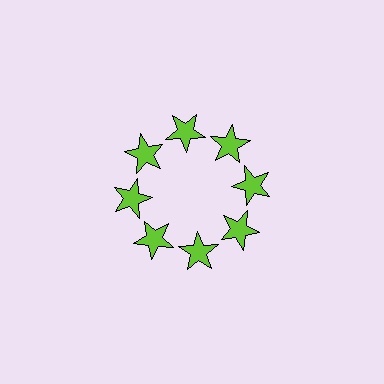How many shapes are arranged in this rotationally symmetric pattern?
There are 8 shapes, arranged in 8 groups of 1.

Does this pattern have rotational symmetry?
Yes, this pattern has 8-fold rotational symmetry. It looks the same after rotating 45 degrees around the center.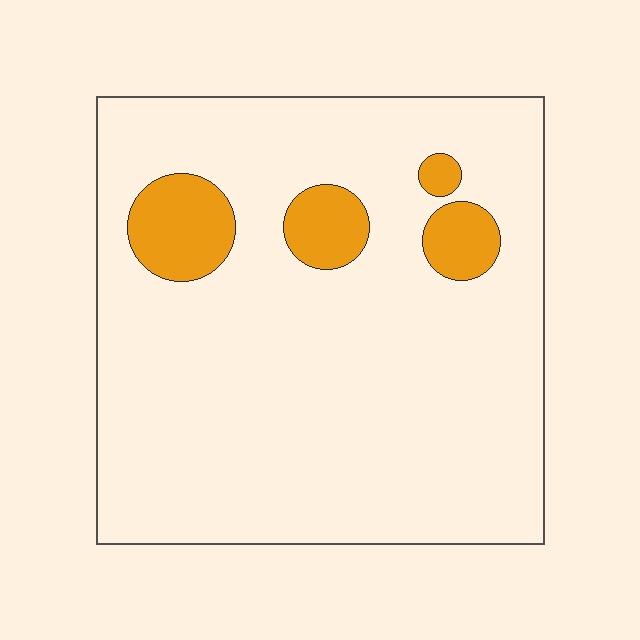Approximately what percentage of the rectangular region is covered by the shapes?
Approximately 10%.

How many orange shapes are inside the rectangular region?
4.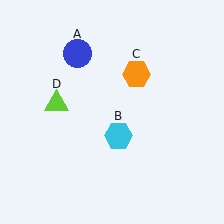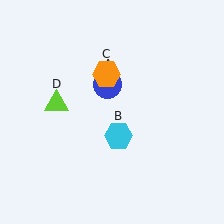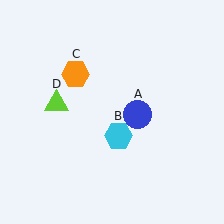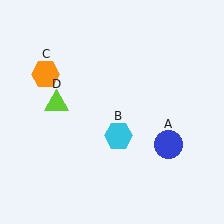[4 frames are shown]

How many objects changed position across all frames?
2 objects changed position: blue circle (object A), orange hexagon (object C).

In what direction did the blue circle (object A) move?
The blue circle (object A) moved down and to the right.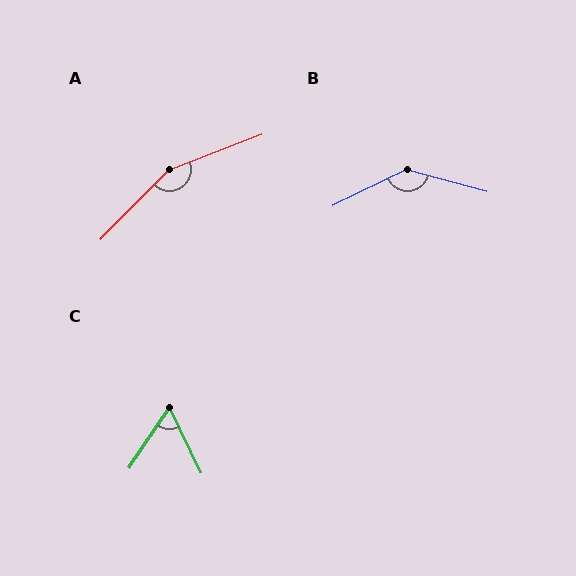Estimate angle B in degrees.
Approximately 138 degrees.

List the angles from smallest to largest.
C (59°), B (138°), A (155°).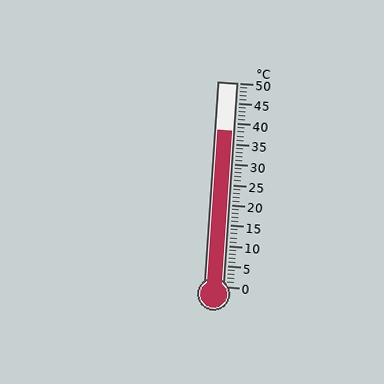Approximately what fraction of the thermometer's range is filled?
The thermometer is filled to approximately 75% of its range.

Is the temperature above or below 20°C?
The temperature is above 20°C.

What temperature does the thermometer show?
The thermometer shows approximately 38°C.